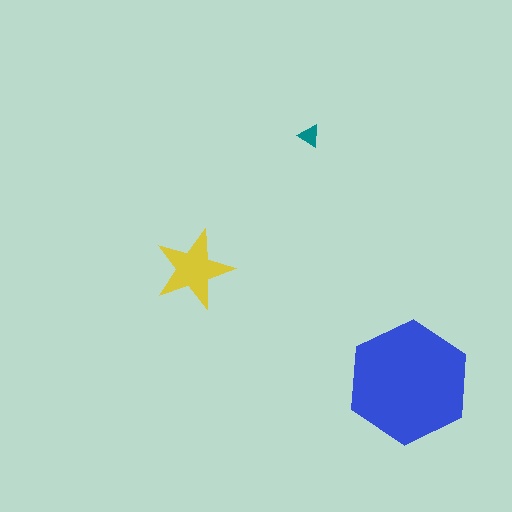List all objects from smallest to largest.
The teal triangle, the yellow star, the blue hexagon.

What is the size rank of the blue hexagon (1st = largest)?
1st.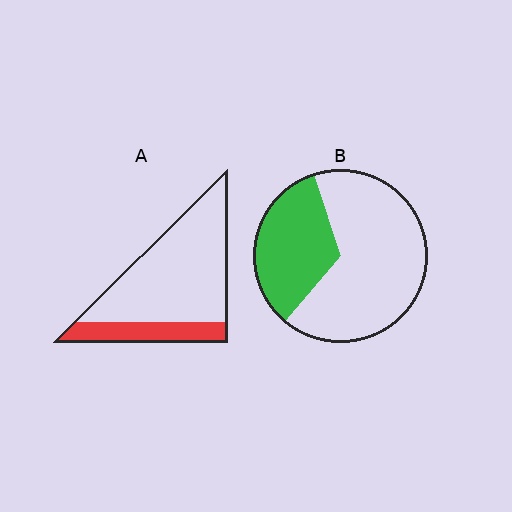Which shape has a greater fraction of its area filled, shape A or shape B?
Shape B.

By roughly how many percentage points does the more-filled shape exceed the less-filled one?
By roughly 10 percentage points (B over A).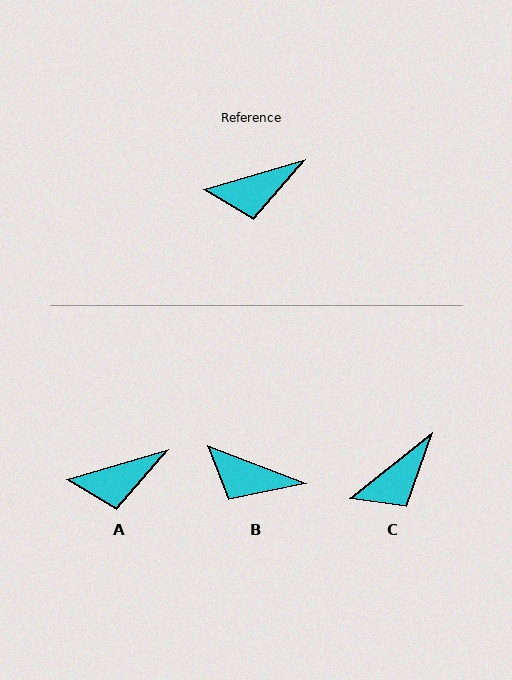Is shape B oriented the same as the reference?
No, it is off by about 37 degrees.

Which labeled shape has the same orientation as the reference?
A.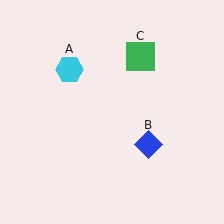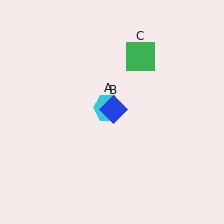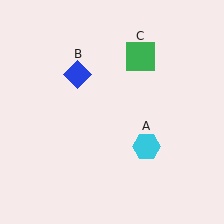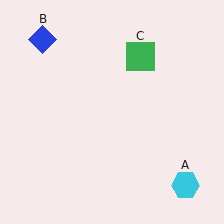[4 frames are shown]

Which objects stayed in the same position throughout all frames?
Green square (object C) remained stationary.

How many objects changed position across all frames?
2 objects changed position: cyan hexagon (object A), blue diamond (object B).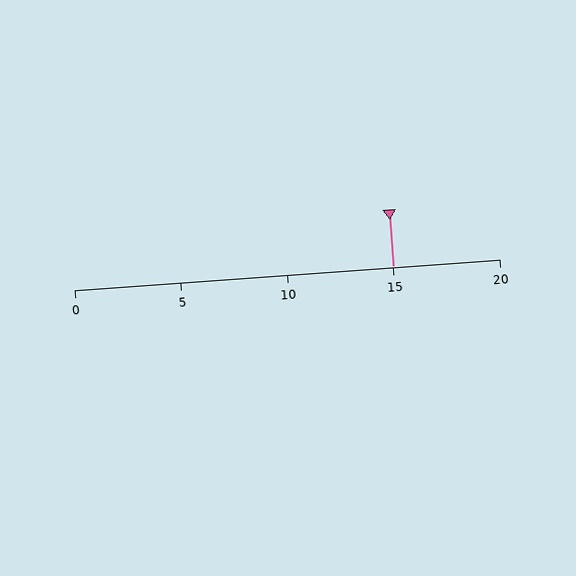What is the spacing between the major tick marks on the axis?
The major ticks are spaced 5 apart.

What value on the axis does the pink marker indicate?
The marker indicates approximately 15.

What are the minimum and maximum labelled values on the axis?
The axis runs from 0 to 20.